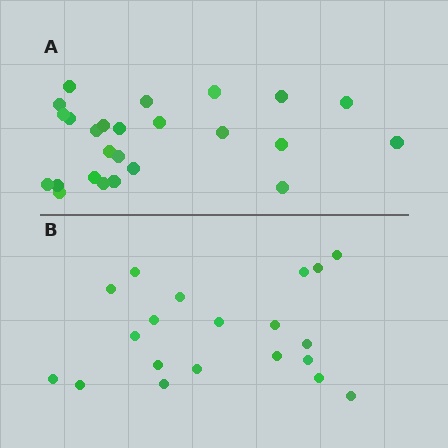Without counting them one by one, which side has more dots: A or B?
Region A (the top region) has more dots.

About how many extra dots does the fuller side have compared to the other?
Region A has about 5 more dots than region B.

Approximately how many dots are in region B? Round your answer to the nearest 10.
About 20 dots.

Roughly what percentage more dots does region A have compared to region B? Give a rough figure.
About 25% more.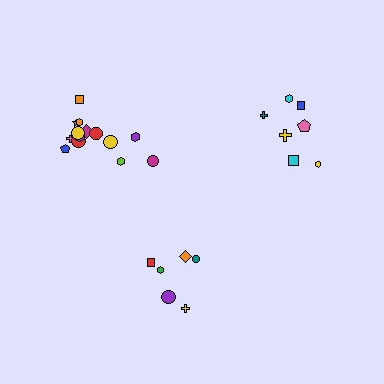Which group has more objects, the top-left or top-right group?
The top-left group.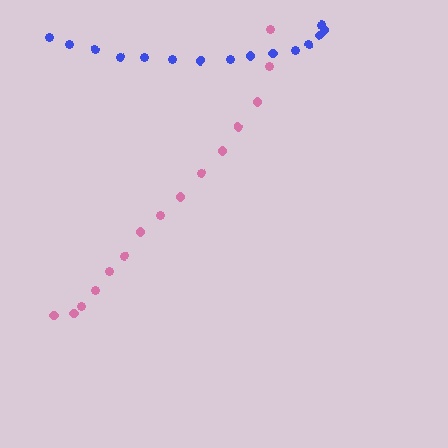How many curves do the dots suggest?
There are 2 distinct paths.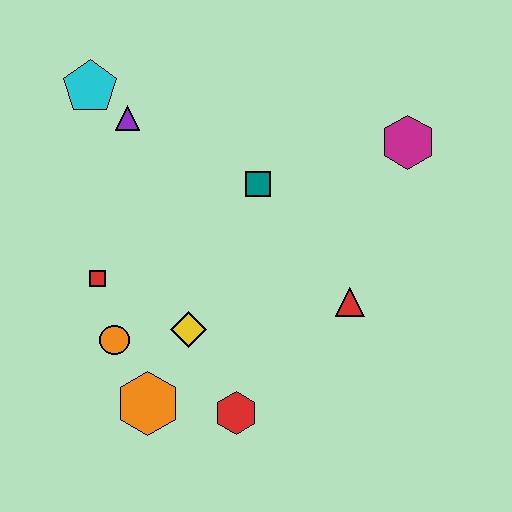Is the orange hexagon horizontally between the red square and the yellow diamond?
Yes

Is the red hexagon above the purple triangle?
No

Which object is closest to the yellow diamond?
The orange circle is closest to the yellow diamond.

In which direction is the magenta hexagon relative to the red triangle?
The magenta hexagon is above the red triangle.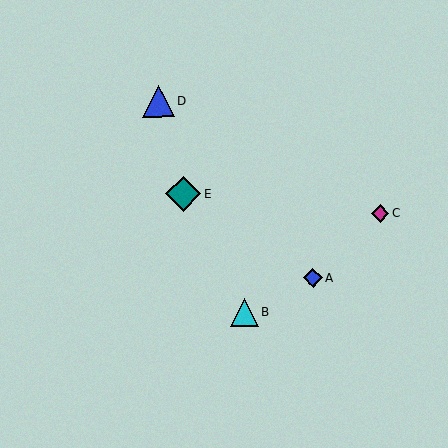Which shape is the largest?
The teal diamond (labeled E) is the largest.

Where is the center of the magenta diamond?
The center of the magenta diamond is at (380, 213).